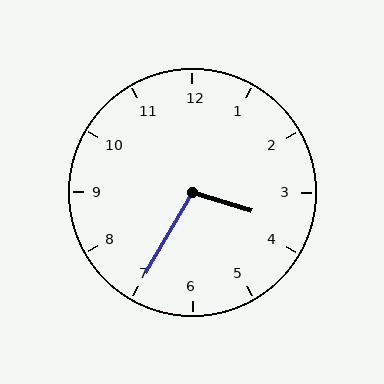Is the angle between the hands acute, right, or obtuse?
It is obtuse.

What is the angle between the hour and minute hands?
Approximately 102 degrees.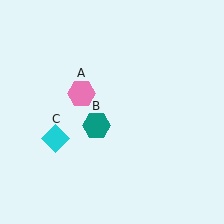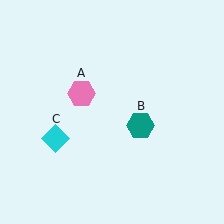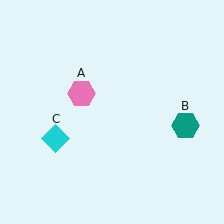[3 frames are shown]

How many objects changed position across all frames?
1 object changed position: teal hexagon (object B).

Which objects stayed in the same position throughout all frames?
Pink hexagon (object A) and cyan diamond (object C) remained stationary.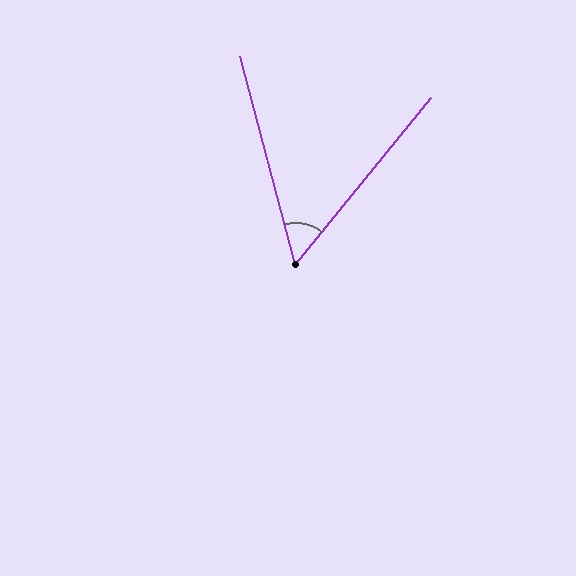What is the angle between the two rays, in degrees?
Approximately 54 degrees.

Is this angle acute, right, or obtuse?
It is acute.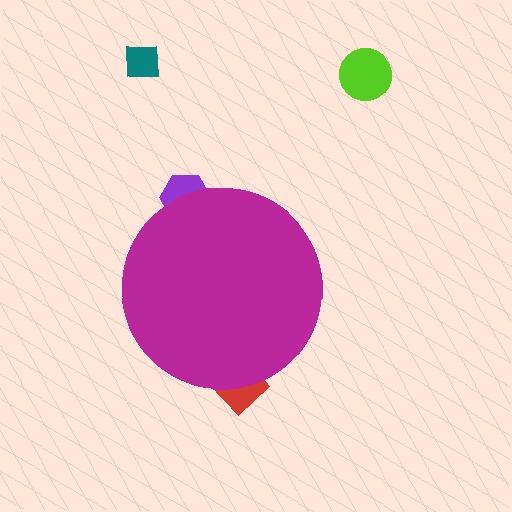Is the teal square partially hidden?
No, the teal square is fully visible.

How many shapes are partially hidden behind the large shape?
2 shapes are partially hidden.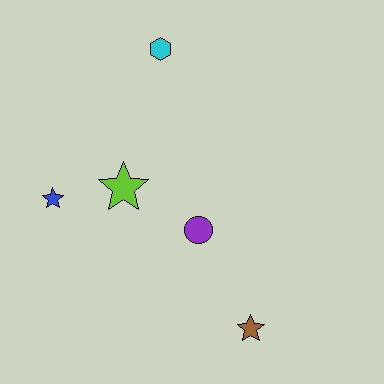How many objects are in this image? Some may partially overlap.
There are 5 objects.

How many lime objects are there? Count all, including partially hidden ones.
There is 1 lime object.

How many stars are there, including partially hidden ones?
There are 3 stars.